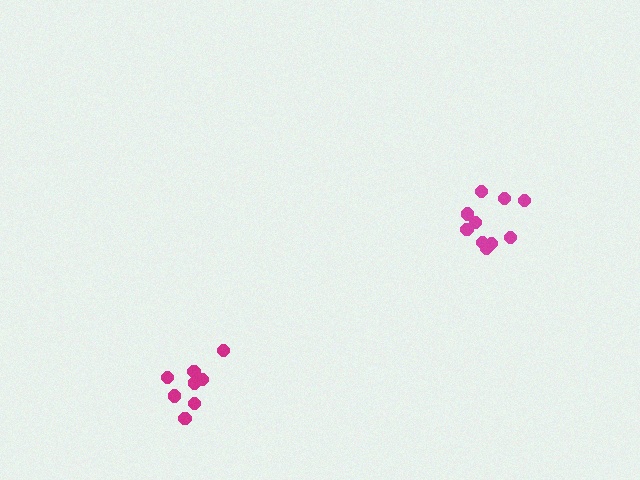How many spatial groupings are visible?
There are 2 spatial groupings.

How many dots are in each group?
Group 1: 8 dots, Group 2: 10 dots (18 total).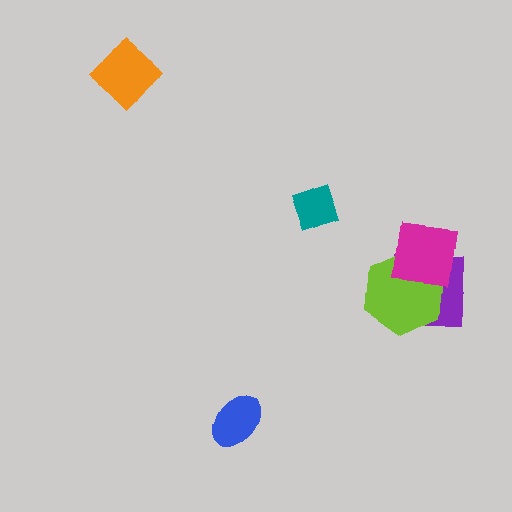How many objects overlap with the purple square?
2 objects overlap with the purple square.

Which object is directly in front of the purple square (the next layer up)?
The lime hexagon is directly in front of the purple square.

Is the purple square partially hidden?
Yes, it is partially covered by another shape.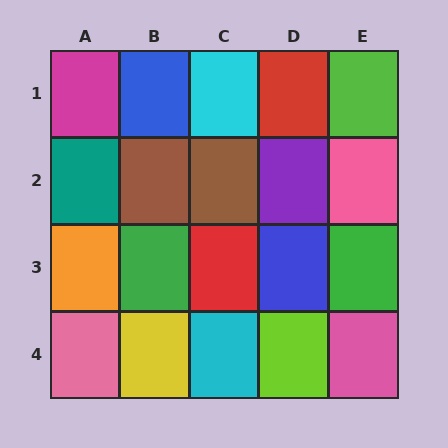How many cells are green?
2 cells are green.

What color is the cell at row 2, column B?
Brown.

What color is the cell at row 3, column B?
Green.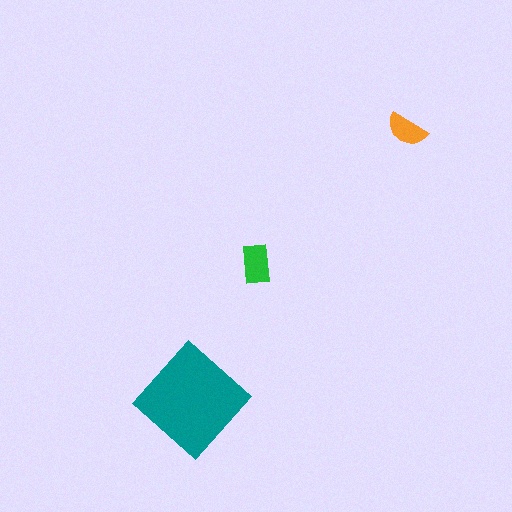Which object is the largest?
The teal diamond.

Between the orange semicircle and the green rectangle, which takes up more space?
The green rectangle.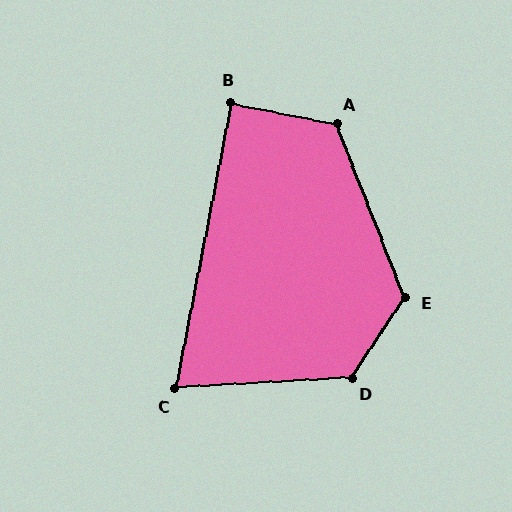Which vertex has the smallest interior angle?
C, at approximately 76 degrees.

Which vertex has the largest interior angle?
D, at approximately 127 degrees.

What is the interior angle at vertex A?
Approximately 123 degrees (obtuse).